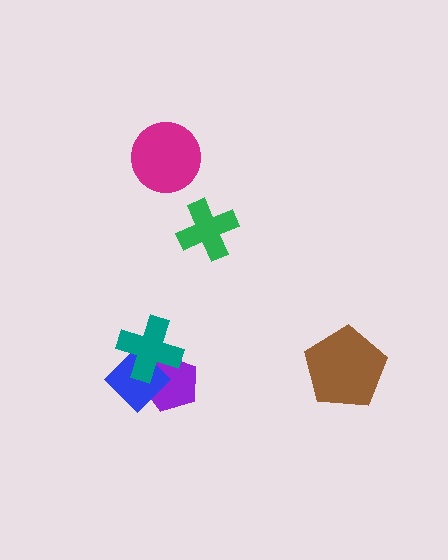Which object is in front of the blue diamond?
The teal cross is in front of the blue diamond.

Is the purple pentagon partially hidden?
Yes, it is partially covered by another shape.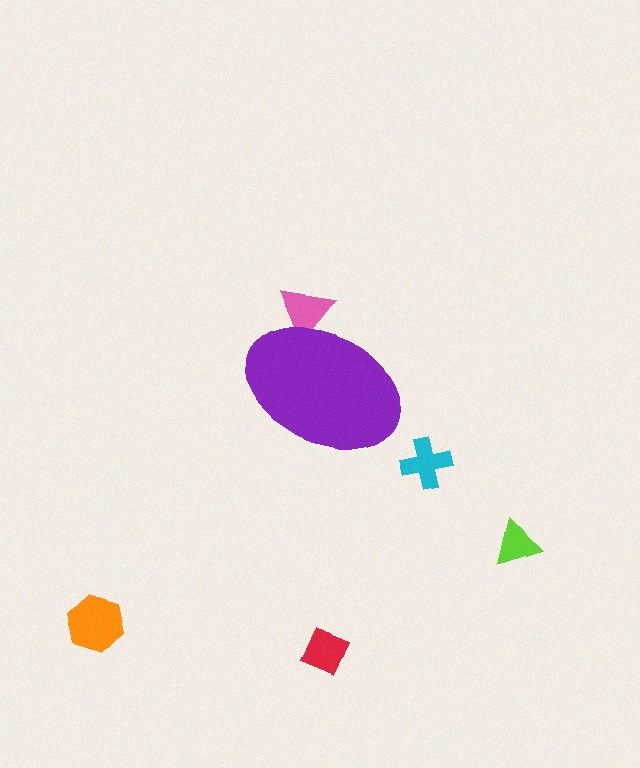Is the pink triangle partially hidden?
Yes, the pink triangle is partially hidden behind the purple ellipse.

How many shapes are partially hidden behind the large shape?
1 shape is partially hidden.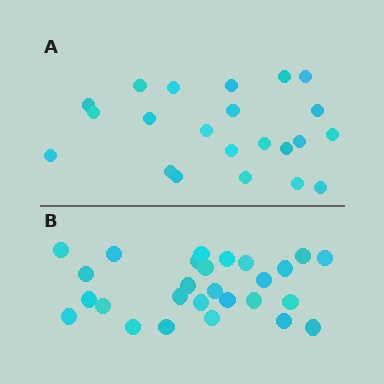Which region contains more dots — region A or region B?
Region B (the bottom region) has more dots.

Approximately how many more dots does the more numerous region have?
Region B has about 5 more dots than region A.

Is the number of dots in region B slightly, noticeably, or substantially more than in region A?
Region B has only slightly more — the two regions are fairly close. The ratio is roughly 1.2 to 1.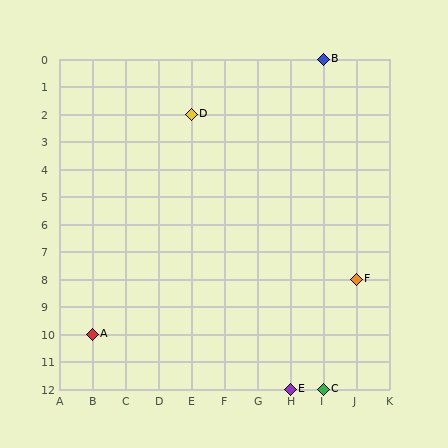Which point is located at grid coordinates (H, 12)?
Point E is at (H, 12).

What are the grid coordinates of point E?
Point E is at grid coordinates (H, 12).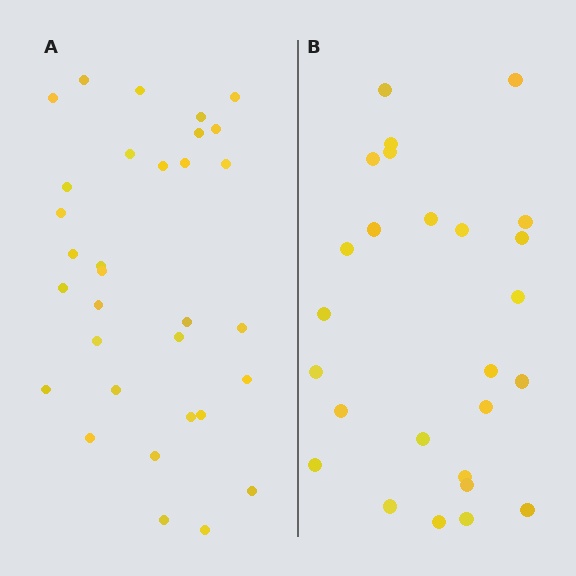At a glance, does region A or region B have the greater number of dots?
Region A (the left region) has more dots.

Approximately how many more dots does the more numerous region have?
Region A has about 6 more dots than region B.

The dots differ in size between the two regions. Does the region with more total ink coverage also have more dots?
No. Region B has more total ink coverage because its dots are larger, but region A actually contains more individual dots. Total area can be misleading — the number of items is what matters here.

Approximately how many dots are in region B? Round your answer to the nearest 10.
About 30 dots. (The exact count is 26, which rounds to 30.)